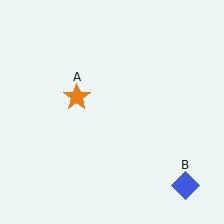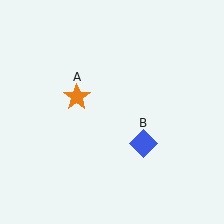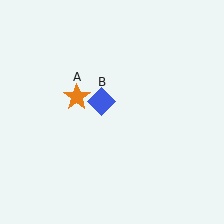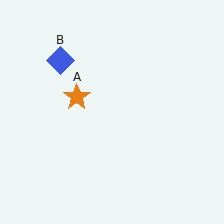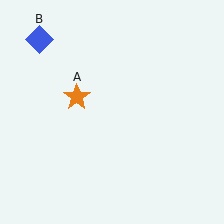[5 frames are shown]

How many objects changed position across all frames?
1 object changed position: blue diamond (object B).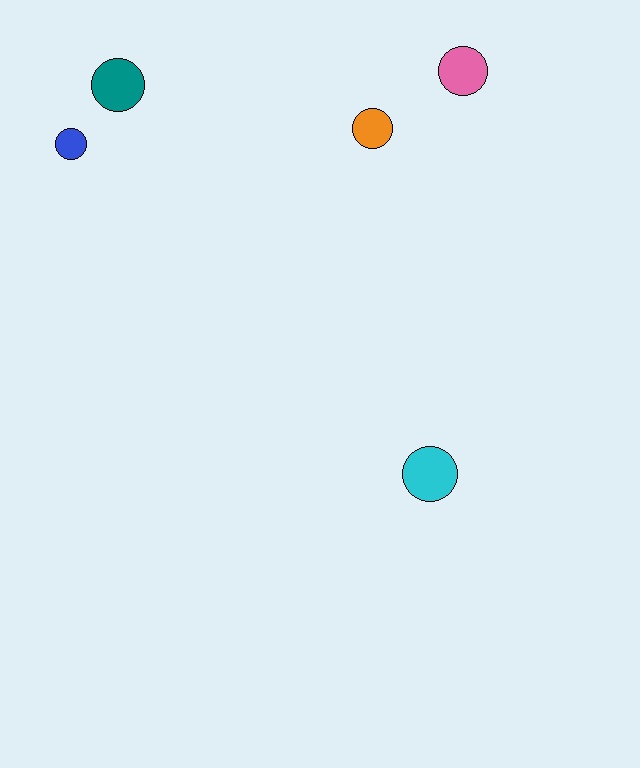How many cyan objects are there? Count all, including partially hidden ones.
There is 1 cyan object.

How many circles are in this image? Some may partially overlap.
There are 5 circles.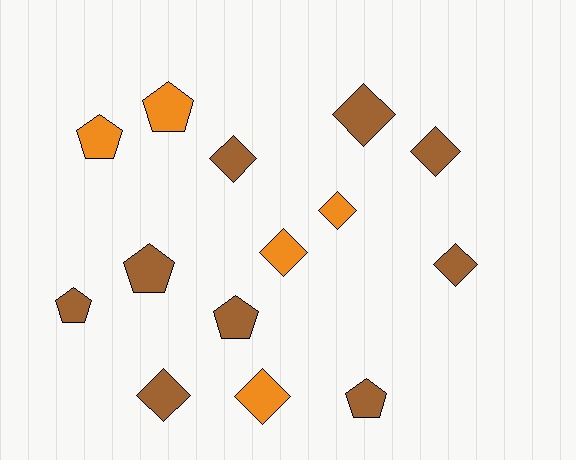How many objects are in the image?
There are 14 objects.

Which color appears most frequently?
Brown, with 9 objects.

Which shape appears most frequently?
Diamond, with 8 objects.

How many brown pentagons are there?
There are 4 brown pentagons.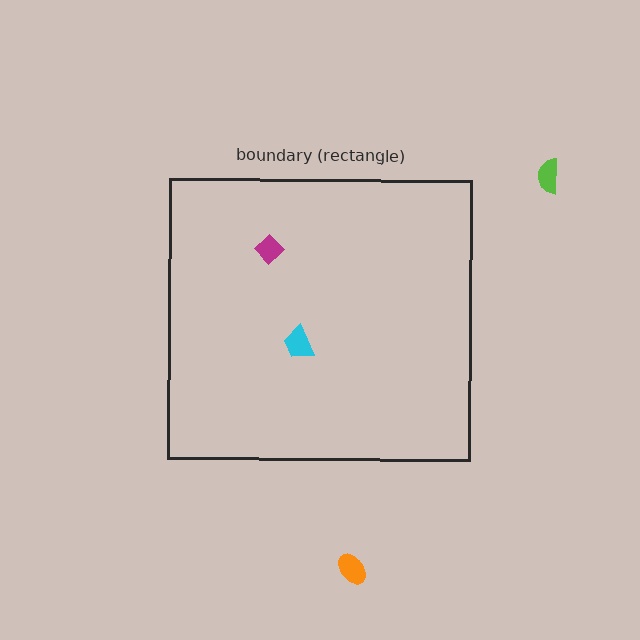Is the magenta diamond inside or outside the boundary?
Inside.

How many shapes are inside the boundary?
2 inside, 2 outside.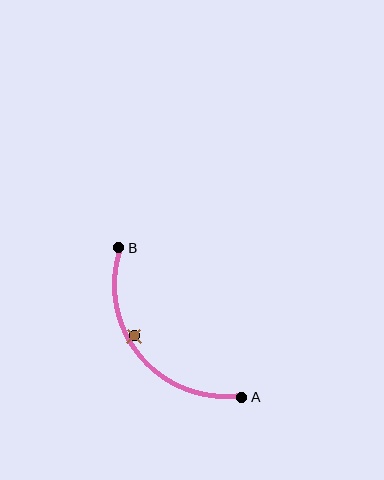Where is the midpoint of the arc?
The arc midpoint is the point on the curve farthest from the straight line joining A and B. It sits below and to the left of that line.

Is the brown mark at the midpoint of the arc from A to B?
No — the brown mark does not lie on the arc at all. It sits slightly inside the curve.